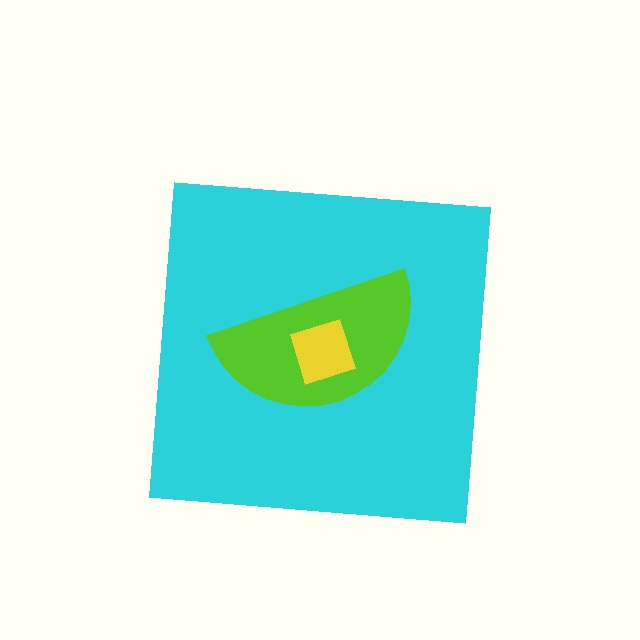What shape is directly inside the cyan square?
The lime semicircle.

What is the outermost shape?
The cyan square.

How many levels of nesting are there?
3.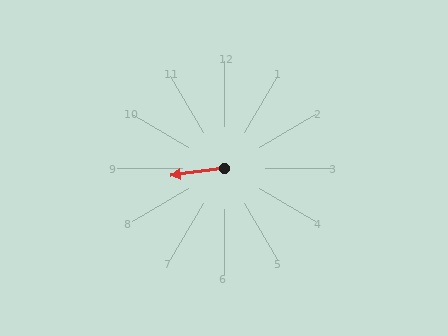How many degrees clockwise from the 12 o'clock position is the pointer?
Approximately 262 degrees.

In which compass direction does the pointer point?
West.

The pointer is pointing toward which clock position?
Roughly 9 o'clock.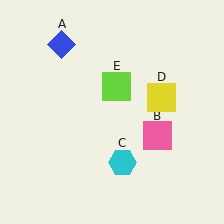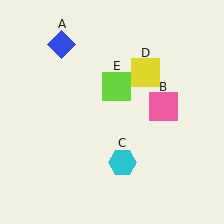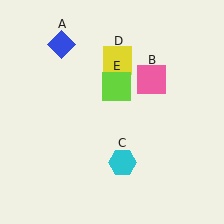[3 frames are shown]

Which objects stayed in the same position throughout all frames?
Blue diamond (object A) and cyan hexagon (object C) and lime square (object E) remained stationary.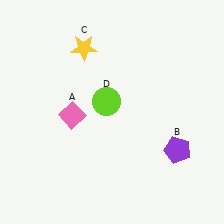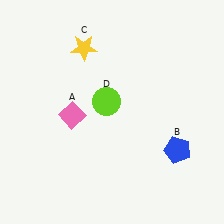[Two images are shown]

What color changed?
The pentagon (B) changed from purple in Image 1 to blue in Image 2.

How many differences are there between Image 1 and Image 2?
There is 1 difference between the two images.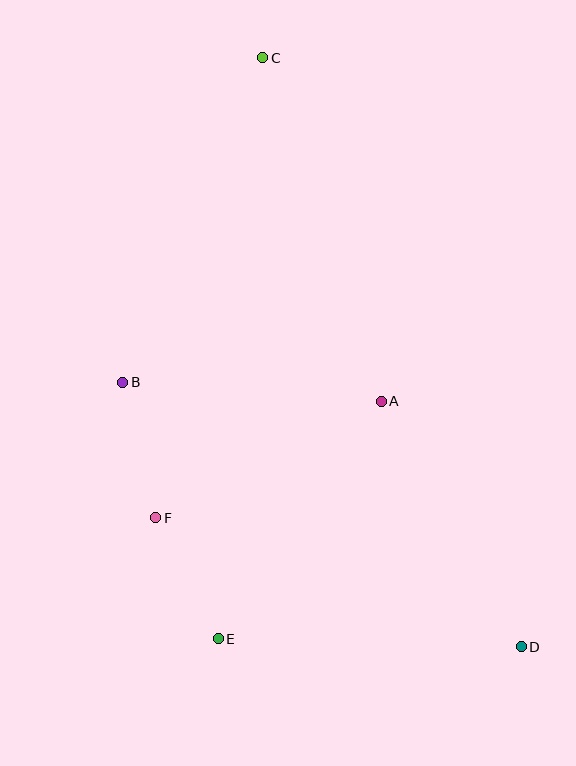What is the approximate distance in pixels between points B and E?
The distance between B and E is approximately 274 pixels.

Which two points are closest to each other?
Points E and F are closest to each other.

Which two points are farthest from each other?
Points C and D are farthest from each other.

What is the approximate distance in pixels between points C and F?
The distance between C and F is approximately 472 pixels.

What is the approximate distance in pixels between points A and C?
The distance between A and C is approximately 363 pixels.